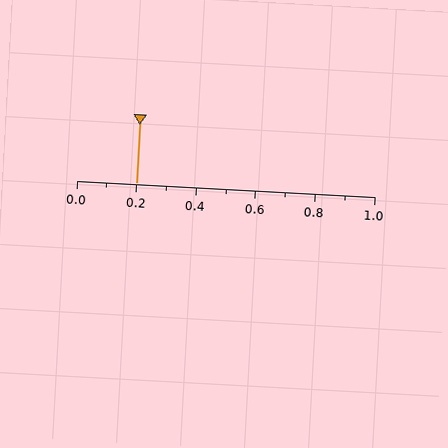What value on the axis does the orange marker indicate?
The marker indicates approximately 0.2.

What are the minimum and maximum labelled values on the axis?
The axis runs from 0.0 to 1.0.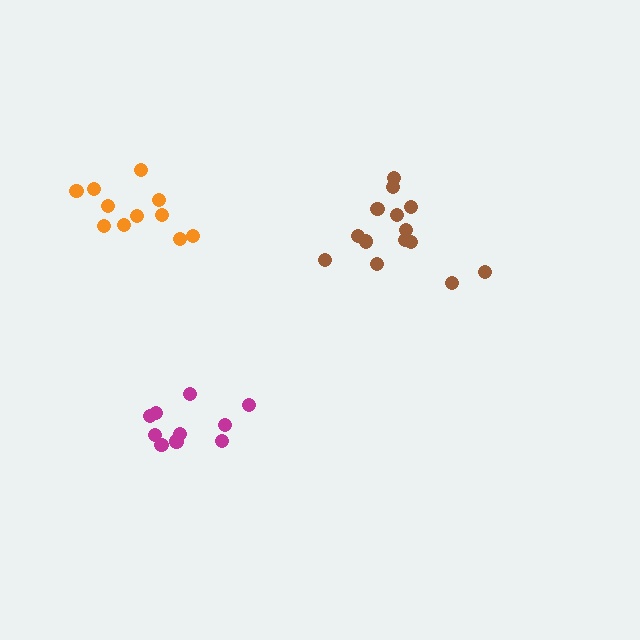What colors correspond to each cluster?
The clusters are colored: magenta, orange, brown.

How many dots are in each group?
Group 1: 10 dots, Group 2: 11 dots, Group 3: 14 dots (35 total).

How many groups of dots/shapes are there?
There are 3 groups.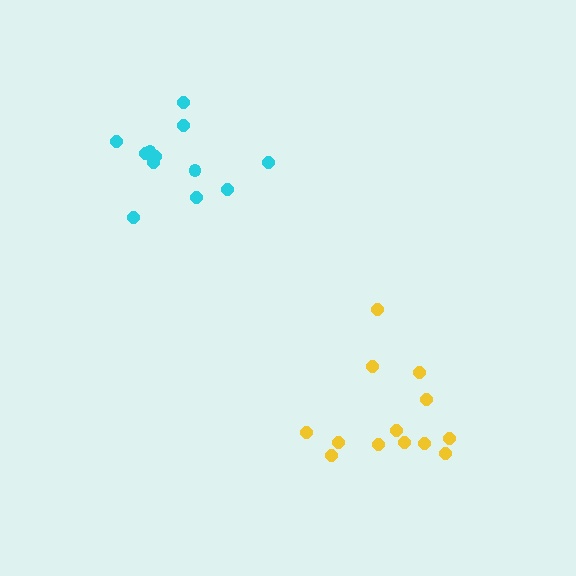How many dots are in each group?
Group 1: 12 dots, Group 2: 13 dots (25 total).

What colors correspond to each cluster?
The clusters are colored: cyan, yellow.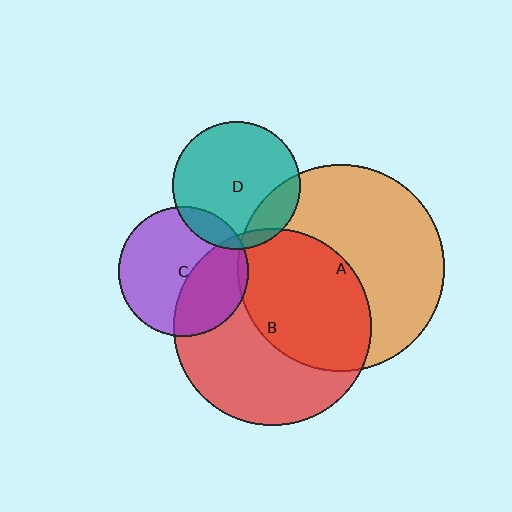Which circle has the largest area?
Circle A (orange).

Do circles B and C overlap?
Yes.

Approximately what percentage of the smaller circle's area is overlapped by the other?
Approximately 35%.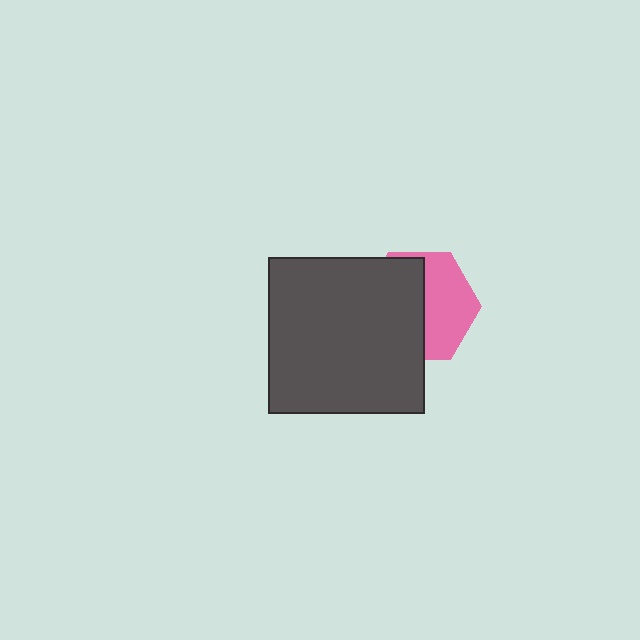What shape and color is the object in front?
The object in front is a dark gray square.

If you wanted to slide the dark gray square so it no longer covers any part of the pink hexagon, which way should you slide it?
Slide it left — that is the most direct way to separate the two shapes.